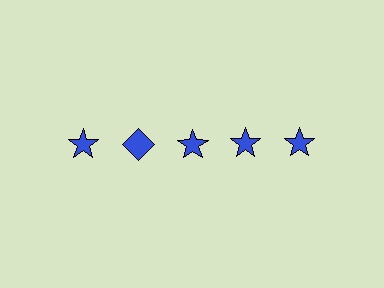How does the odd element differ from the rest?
It has a different shape: diamond instead of star.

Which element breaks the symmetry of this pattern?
The blue diamond in the top row, second from left column breaks the symmetry. All other shapes are blue stars.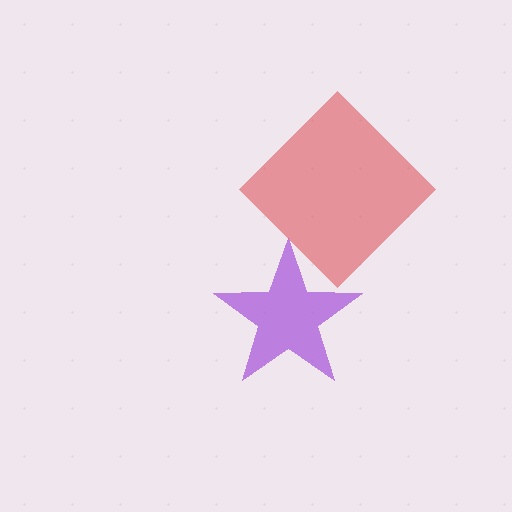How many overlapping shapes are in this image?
There are 2 overlapping shapes in the image.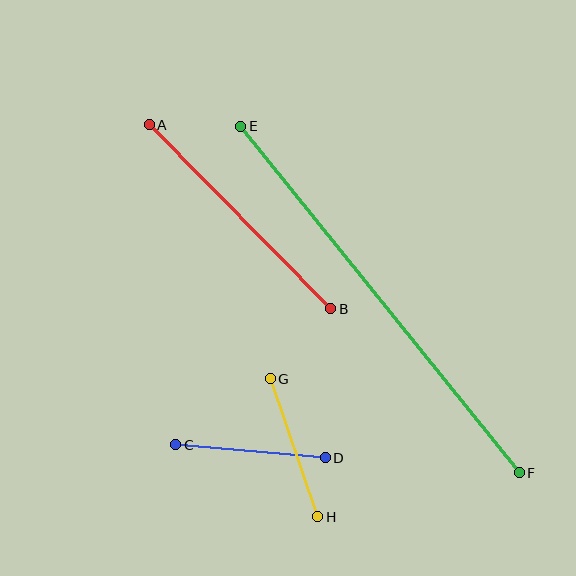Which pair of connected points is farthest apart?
Points E and F are farthest apart.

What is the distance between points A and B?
The distance is approximately 258 pixels.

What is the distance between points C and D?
The distance is approximately 150 pixels.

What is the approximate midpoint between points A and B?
The midpoint is at approximately (240, 217) pixels.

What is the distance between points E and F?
The distance is approximately 445 pixels.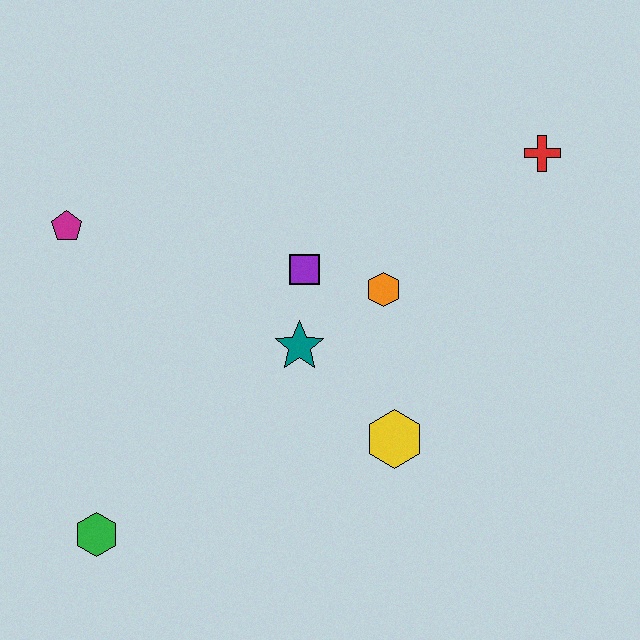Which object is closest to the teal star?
The purple square is closest to the teal star.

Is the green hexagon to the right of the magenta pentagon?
Yes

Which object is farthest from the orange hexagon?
The green hexagon is farthest from the orange hexagon.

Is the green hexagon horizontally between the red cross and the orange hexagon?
No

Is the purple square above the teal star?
Yes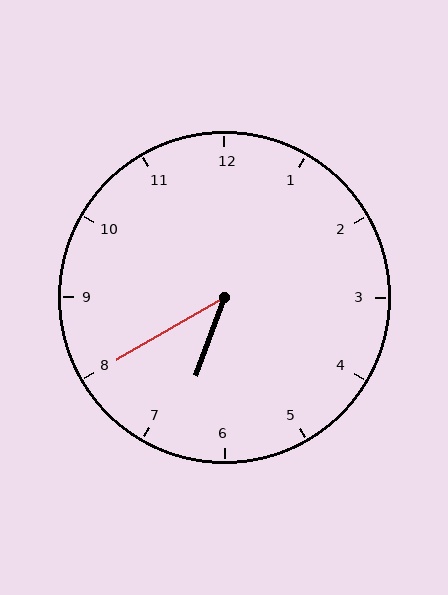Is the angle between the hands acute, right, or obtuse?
It is acute.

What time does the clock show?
6:40.